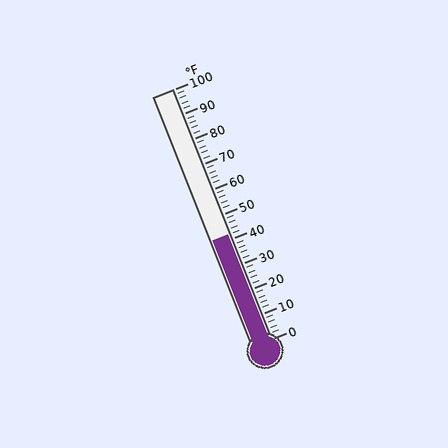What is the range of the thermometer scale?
The thermometer scale ranges from 0°F to 100°F.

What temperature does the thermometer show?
The thermometer shows approximately 42°F.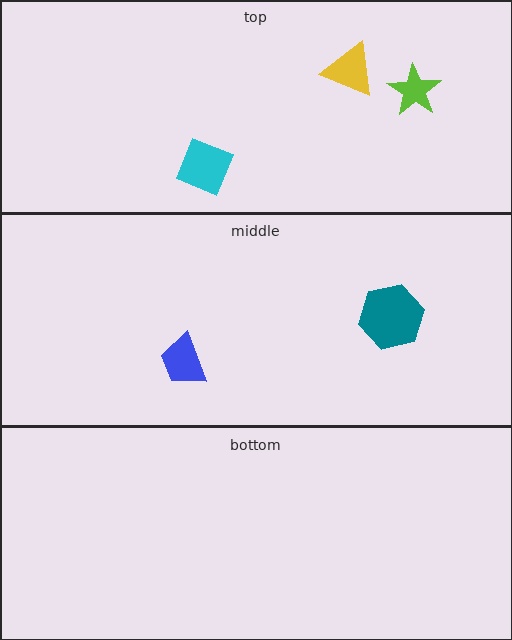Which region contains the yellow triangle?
The top region.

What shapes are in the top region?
The cyan diamond, the yellow triangle, the lime star.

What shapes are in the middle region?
The blue trapezoid, the teal hexagon.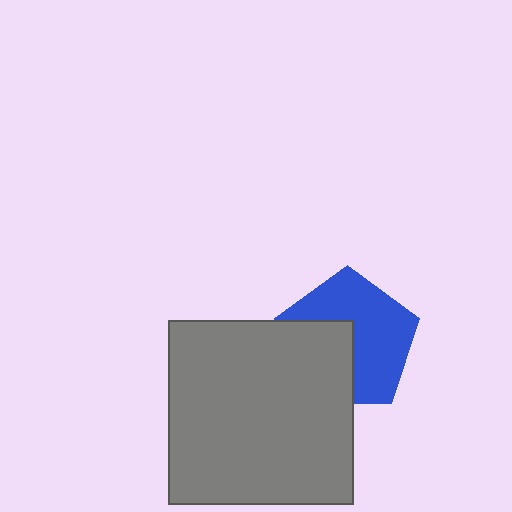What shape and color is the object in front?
The object in front is a gray square.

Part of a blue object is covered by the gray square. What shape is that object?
It is a pentagon.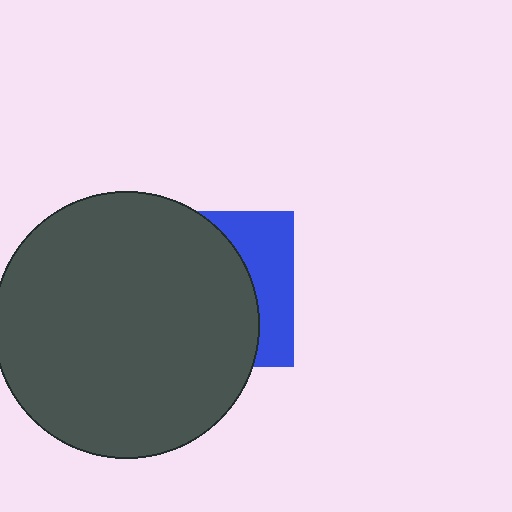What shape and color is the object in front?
The object in front is a dark gray circle.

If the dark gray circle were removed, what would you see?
You would see the complete blue square.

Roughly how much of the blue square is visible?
A small part of it is visible (roughly 30%).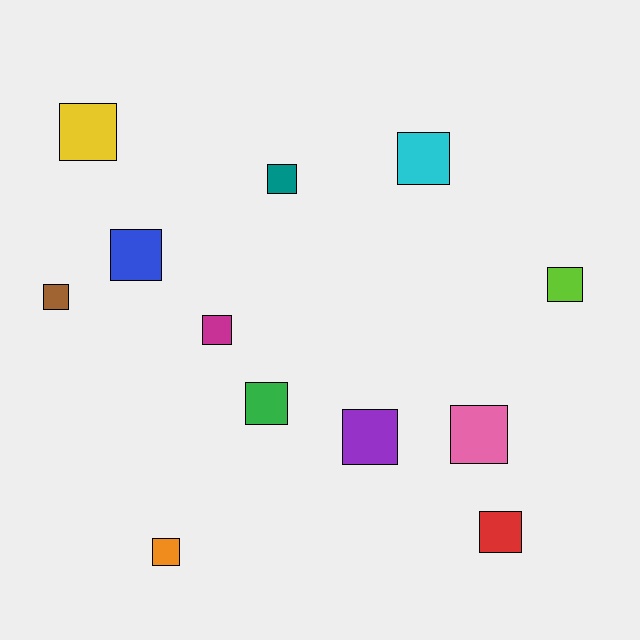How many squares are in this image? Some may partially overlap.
There are 12 squares.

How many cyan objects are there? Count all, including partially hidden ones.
There is 1 cyan object.